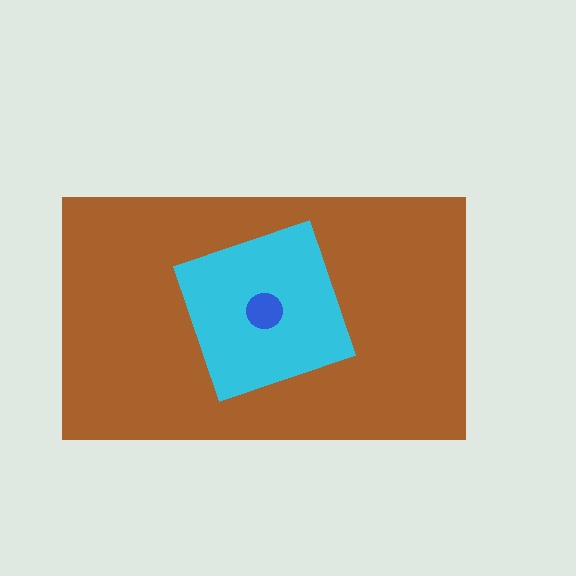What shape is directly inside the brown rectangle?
The cyan square.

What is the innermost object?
The blue circle.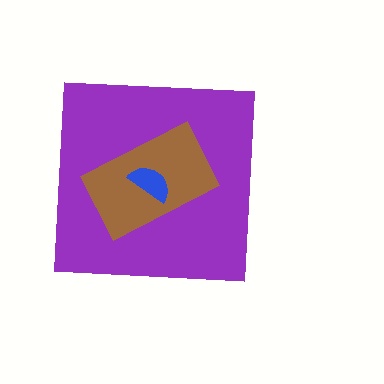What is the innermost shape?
The blue semicircle.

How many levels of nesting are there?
3.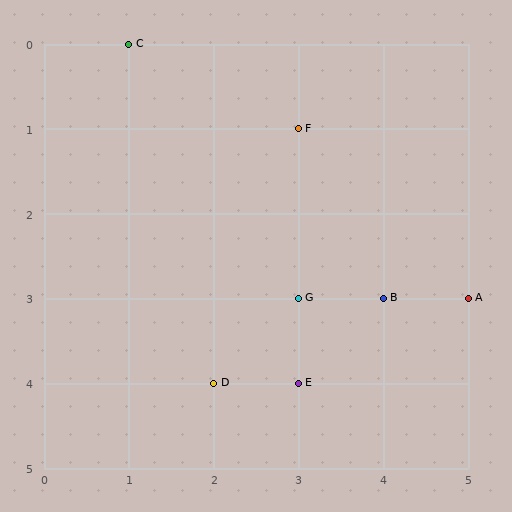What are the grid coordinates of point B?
Point B is at grid coordinates (4, 3).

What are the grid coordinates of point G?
Point G is at grid coordinates (3, 3).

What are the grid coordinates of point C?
Point C is at grid coordinates (1, 0).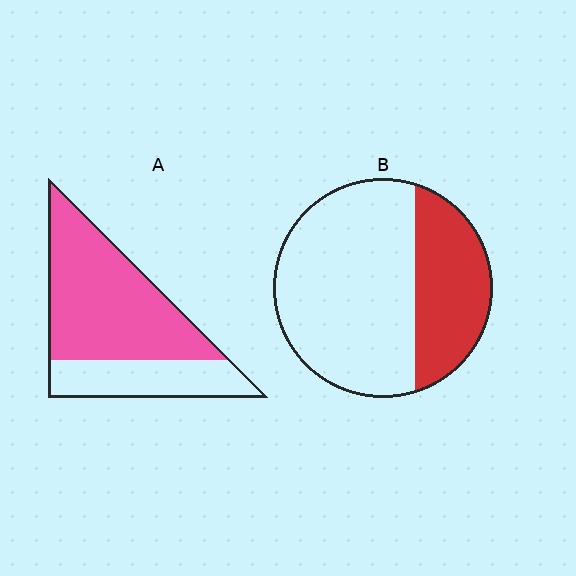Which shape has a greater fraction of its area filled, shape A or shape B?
Shape A.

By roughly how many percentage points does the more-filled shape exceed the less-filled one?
By roughly 35 percentage points (A over B).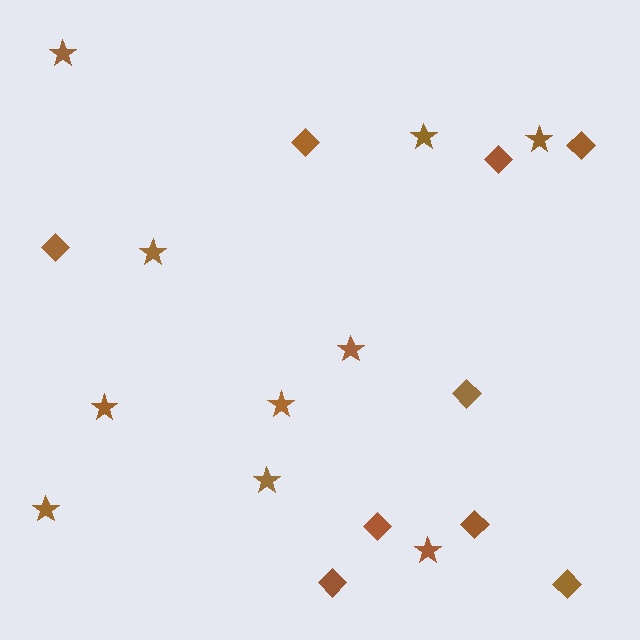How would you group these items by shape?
There are 2 groups: one group of stars (10) and one group of diamonds (9).